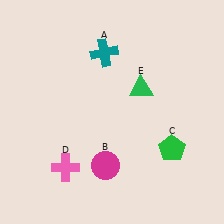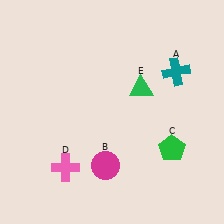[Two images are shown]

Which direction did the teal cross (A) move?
The teal cross (A) moved right.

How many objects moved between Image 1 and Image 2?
1 object moved between the two images.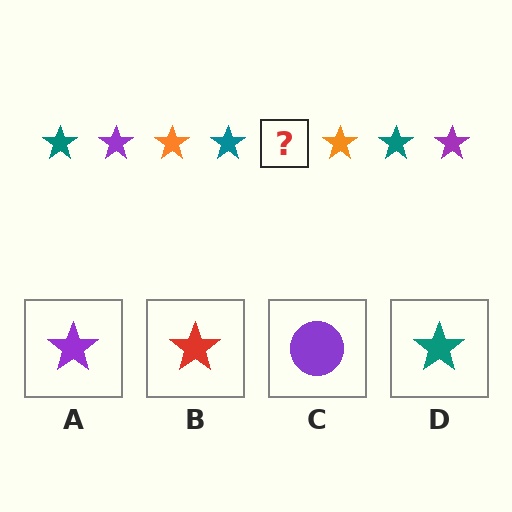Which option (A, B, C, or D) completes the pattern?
A.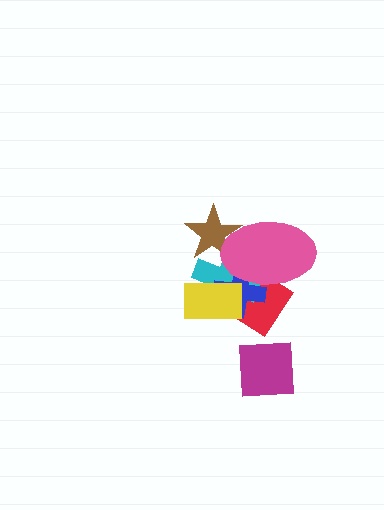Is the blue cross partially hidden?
Yes, it is partially covered by another shape.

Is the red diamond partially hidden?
Yes, it is partially covered by another shape.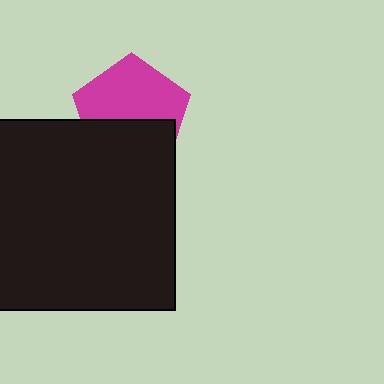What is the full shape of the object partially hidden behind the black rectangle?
The partially hidden object is a magenta pentagon.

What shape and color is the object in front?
The object in front is a black rectangle.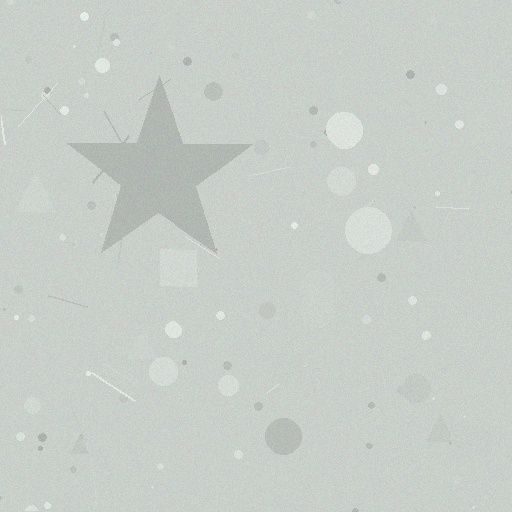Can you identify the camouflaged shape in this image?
The camouflaged shape is a star.